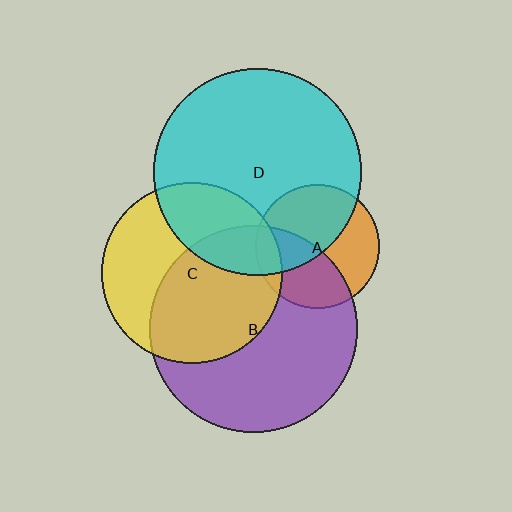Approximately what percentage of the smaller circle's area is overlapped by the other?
Approximately 30%.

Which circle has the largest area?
Circle B (purple).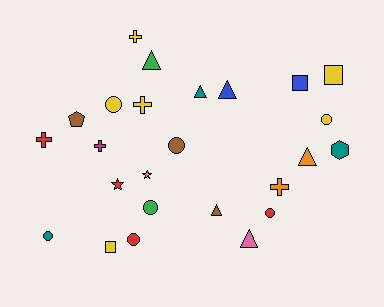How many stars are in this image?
There are 2 stars.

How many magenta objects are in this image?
There is 1 magenta object.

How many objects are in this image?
There are 25 objects.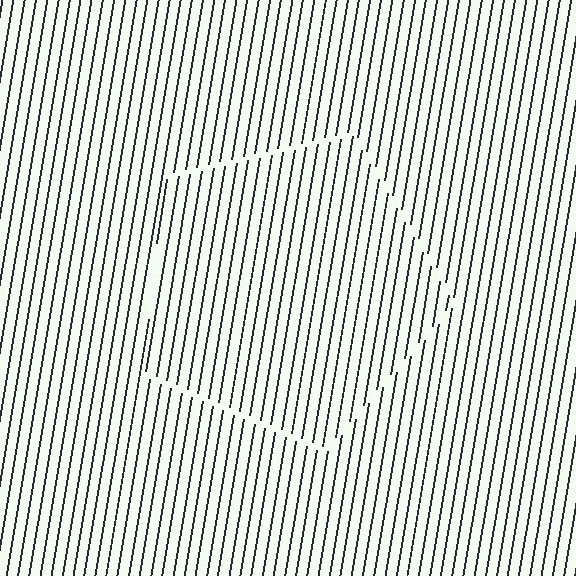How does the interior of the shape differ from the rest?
The interior of the shape contains the same grating, shifted by half a period — the contour is defined by the phase discontinuity where line-ends from the inner and outer gratings abut.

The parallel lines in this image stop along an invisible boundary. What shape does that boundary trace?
An illusory pentagon. The interior of the shape contains the same grating, shifted by half a period — the contour is defined by the phase discontinuity where line-ends from the inner and outer gratings abut.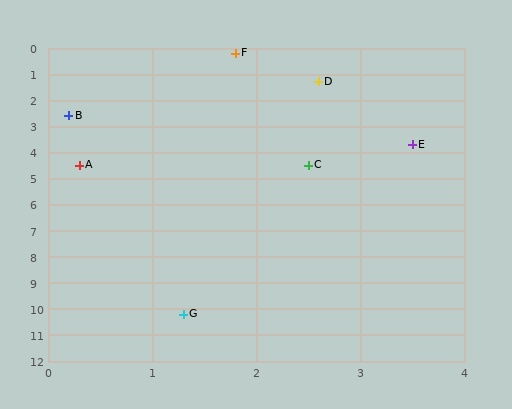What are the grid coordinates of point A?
Point A is at approximately (0.3, 4.5).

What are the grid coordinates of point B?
Point B is at approximately (0.2, 2.6).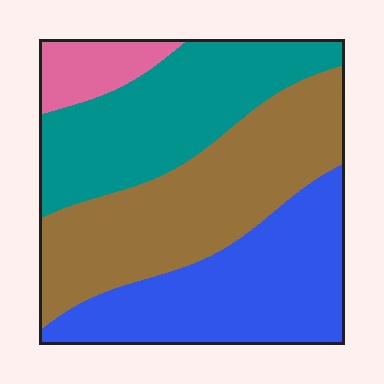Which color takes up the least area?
Pink, at roughly 5%.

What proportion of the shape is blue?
Blue takes up about one third (1/3) of the shape.